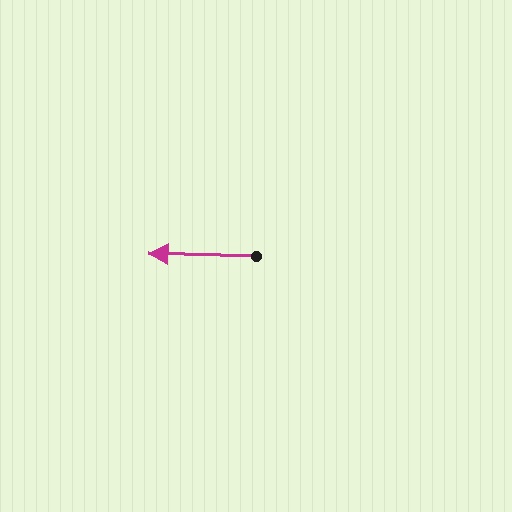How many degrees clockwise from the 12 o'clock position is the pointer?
Approximately 271 degrees.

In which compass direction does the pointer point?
West.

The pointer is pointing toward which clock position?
Roughly 9 o'clock.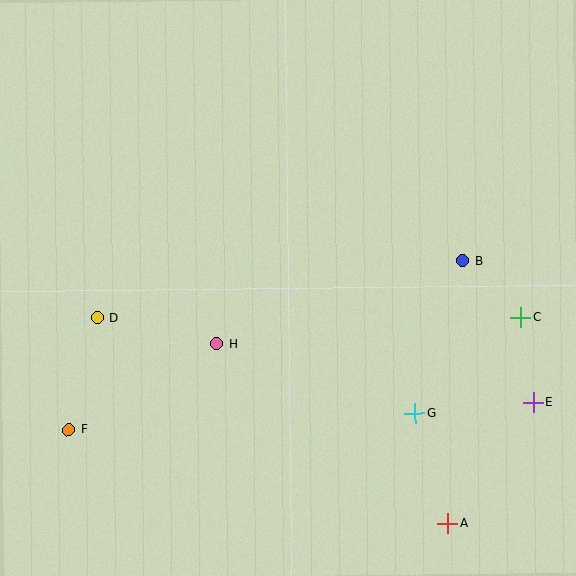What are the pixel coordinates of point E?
Point E is at (534, 402).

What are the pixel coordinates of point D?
Point D is at (98, 318).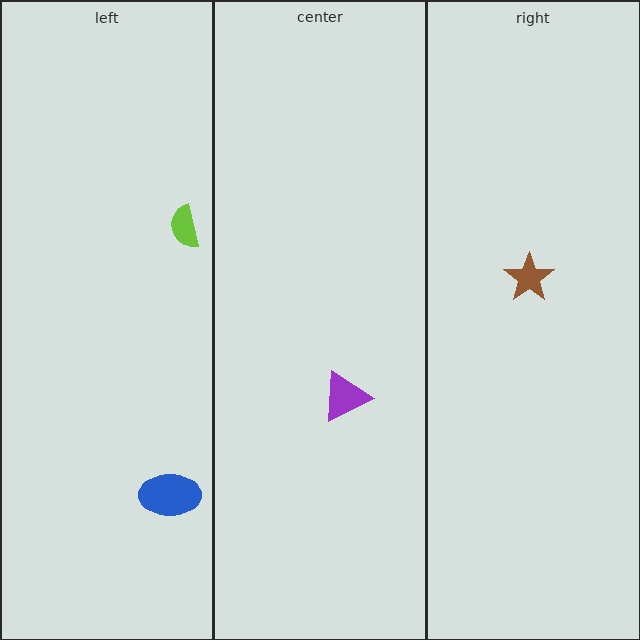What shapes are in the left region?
The lime semicircle, the blue ellipse.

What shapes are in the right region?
The brown star.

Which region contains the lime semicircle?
The left region.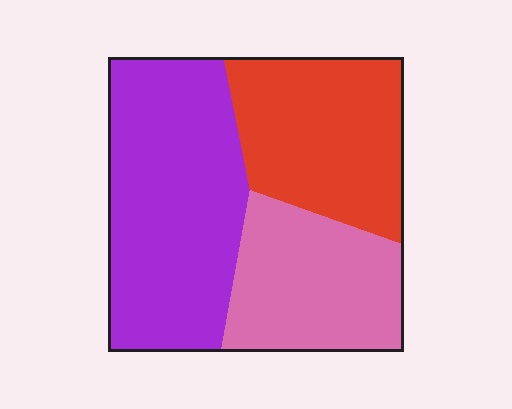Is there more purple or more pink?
Purple.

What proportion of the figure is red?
Red covers 30% of the figure.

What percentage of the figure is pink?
Pink covers around 25% of the figure.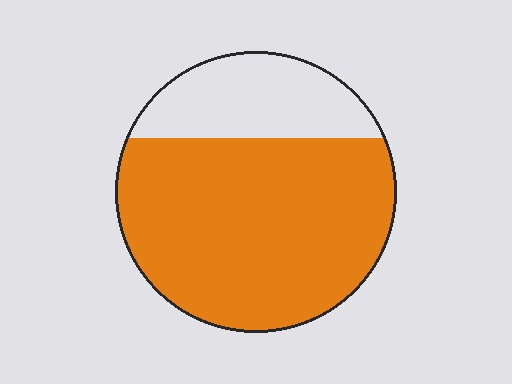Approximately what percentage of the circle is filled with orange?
Approximately 75%.